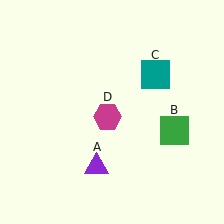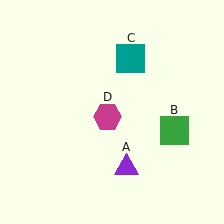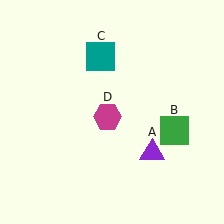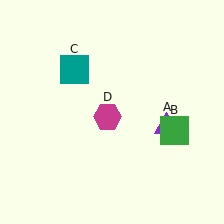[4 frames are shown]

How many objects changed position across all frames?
2 objects changed position: purple triangle (object A), teal square (object C).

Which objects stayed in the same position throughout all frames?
Green square (object B) and magenta hexagon (object D) remained stationary.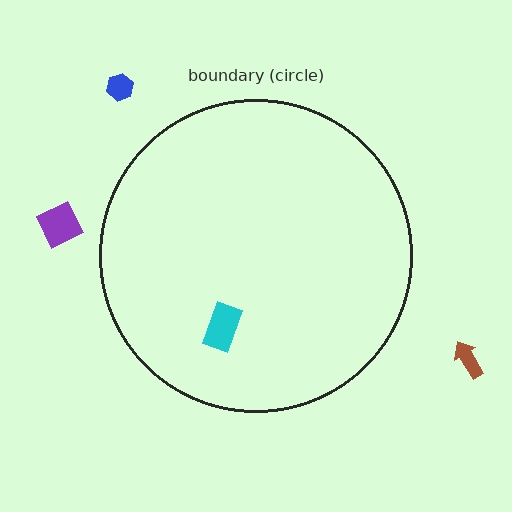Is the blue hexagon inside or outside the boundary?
Outside.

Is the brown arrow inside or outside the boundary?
Outside.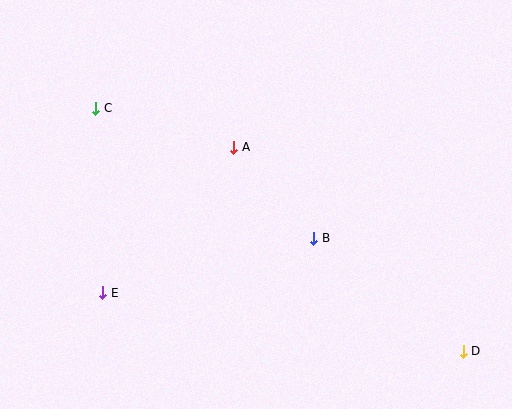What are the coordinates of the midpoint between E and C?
The midpoint between E and C is at (99, 201).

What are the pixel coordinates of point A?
Point A is at (234, 147).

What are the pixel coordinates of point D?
Point D is at (463, 351).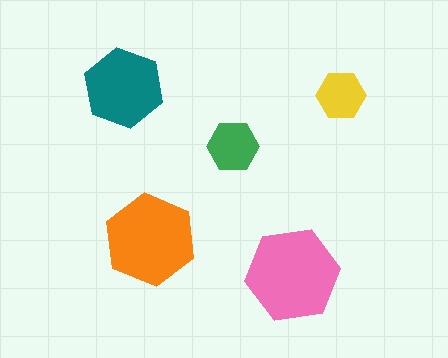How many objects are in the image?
There are 5 objects in the image.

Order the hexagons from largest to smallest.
the pink one, the orange one, the teal one, the green one, the yellow one.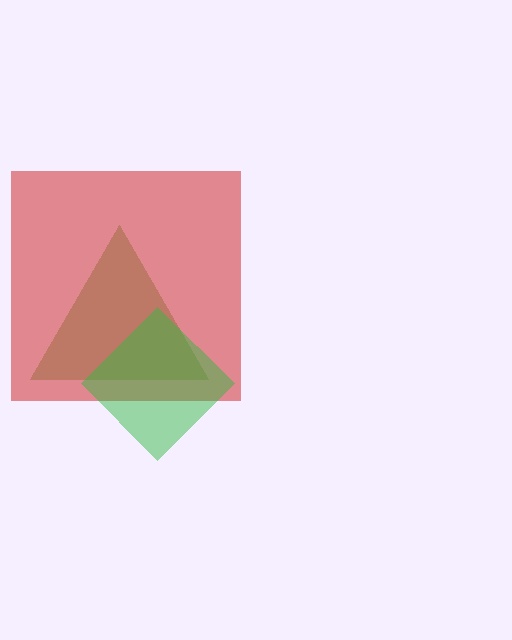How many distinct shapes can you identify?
There are 3 distinct shapes: a red square, a brown triangle, a green diamond.